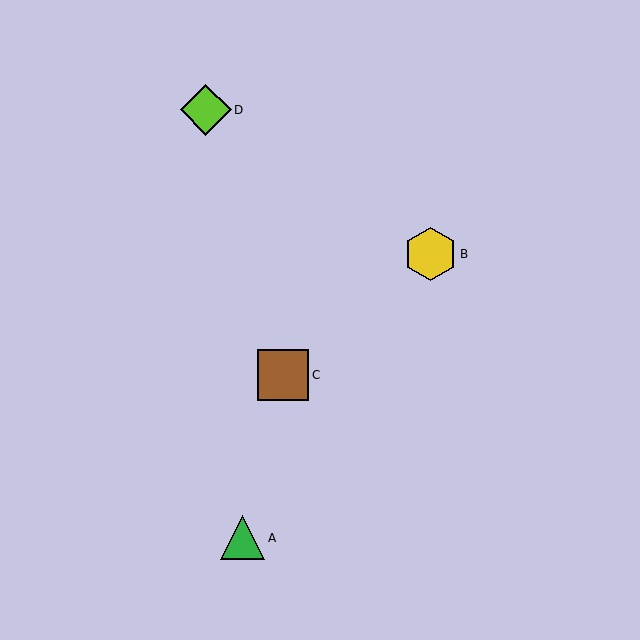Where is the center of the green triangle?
The center of the green triangle is at (243, 538).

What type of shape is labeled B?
Shape B is a yellow hexagon.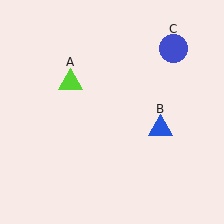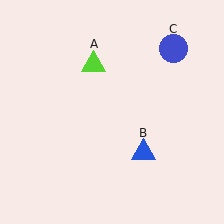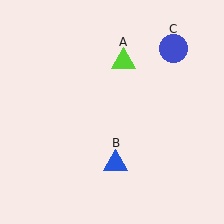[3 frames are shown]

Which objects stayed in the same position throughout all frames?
Blue circle (object C) remained stationary.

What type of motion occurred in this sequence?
The lime triangle (object A), blue triangle (object B) rotated clockwise around the center of the scene.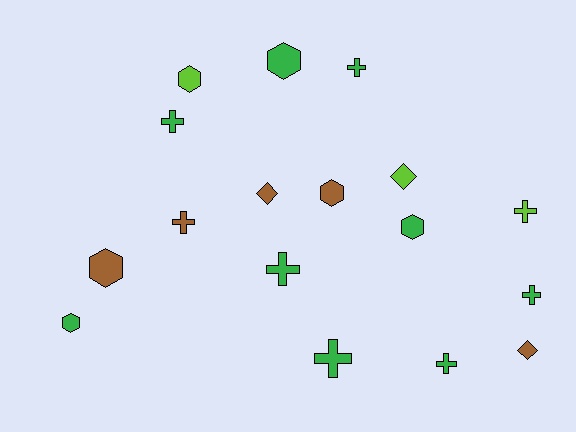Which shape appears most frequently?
Cross, with 8 objects.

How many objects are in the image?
There are 17 objects.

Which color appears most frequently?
Green, with 9 objects.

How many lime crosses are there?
There is 1 lime cross.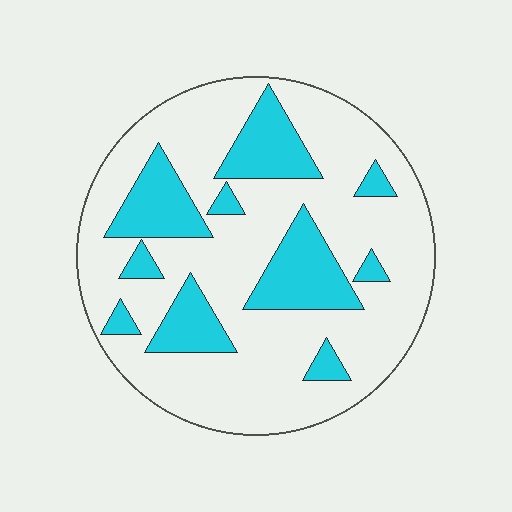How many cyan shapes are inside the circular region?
10.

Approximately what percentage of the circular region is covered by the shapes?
Approximately 25%.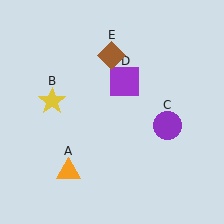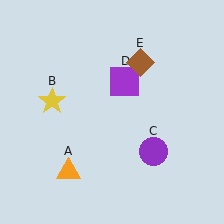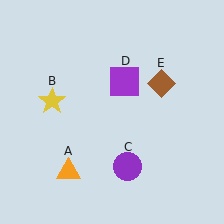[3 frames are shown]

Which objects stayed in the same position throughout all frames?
Orange triangle (object A) and yellow star (object B) and purple square (object D) remained stationary.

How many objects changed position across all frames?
2 objects changed position: purple circle (object C), brown diamond (object E).